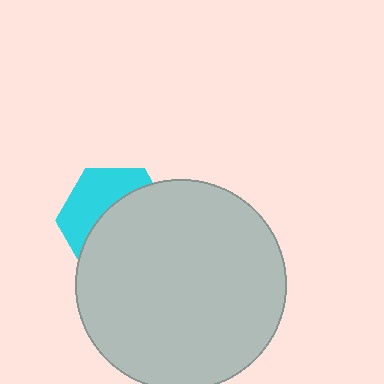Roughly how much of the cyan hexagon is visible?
A small part of it is visible (roughly 40%).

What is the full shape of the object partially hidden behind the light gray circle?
The partially hidden object is a cyan hexagon.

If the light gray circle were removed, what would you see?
You would see the complete cyan hexagon.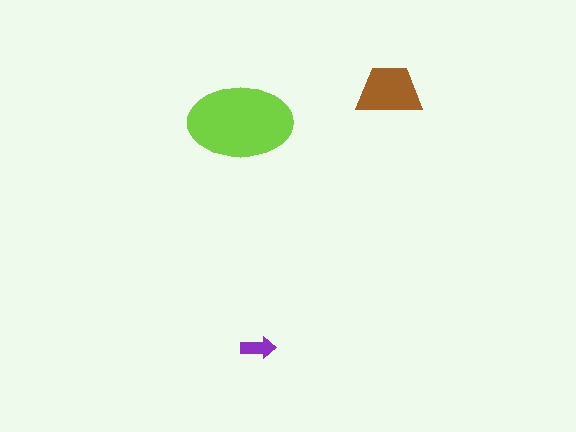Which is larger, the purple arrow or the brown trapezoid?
The brown trapezoid.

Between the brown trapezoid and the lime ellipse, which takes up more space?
The lime ellipse.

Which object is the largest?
The lime ellipse.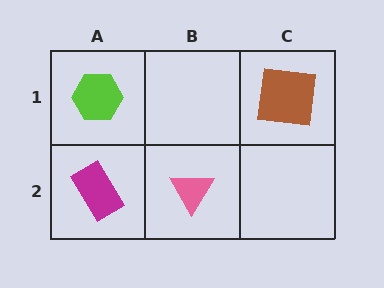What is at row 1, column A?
A lime hexagon.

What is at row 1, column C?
A brown square.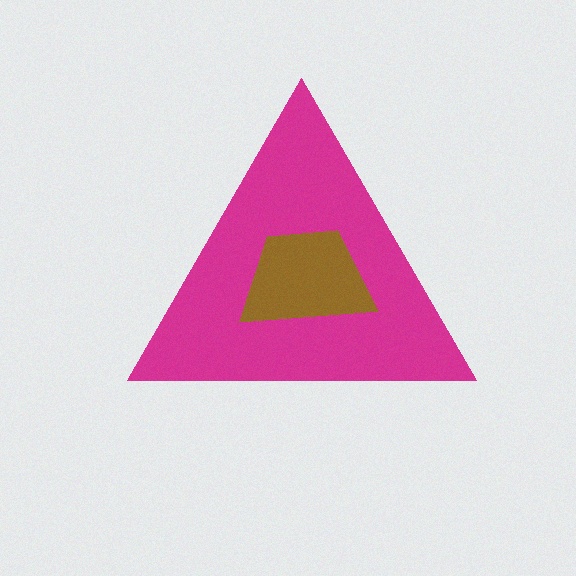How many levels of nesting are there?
2.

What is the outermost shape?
The magenta triangle.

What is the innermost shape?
The brown trapezoid.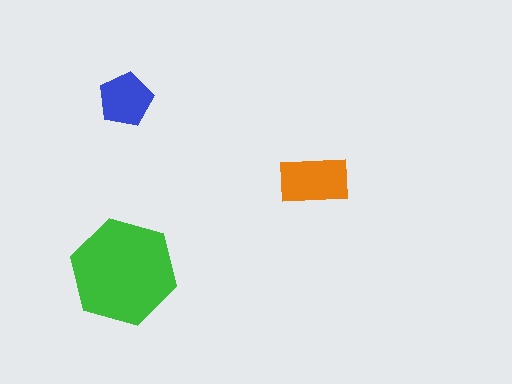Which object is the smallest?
The blue pentagon.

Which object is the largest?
The green hexagon.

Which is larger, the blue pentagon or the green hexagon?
The green hexagon.